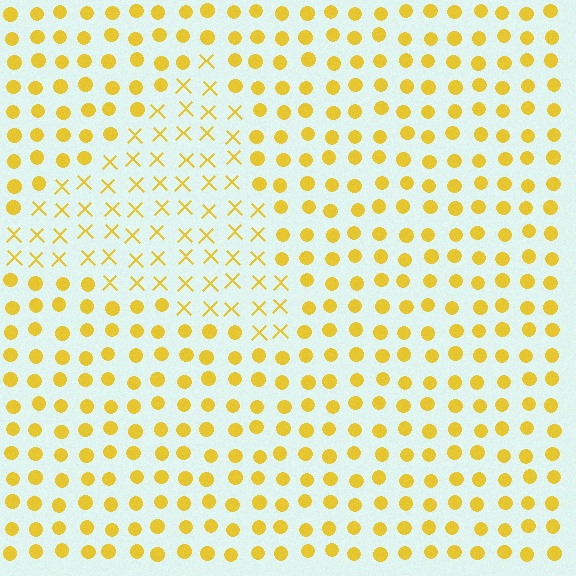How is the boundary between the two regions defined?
The boundary is defined by a change in element shape: X marks inside vs. circles outside. All elements share the same color and spacing.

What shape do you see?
I see a triangle.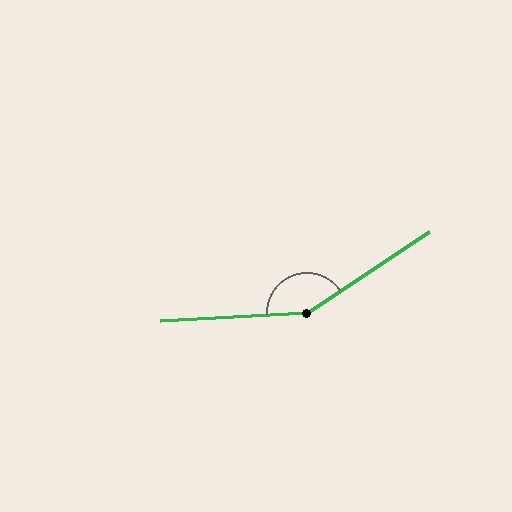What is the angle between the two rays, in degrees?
Approximately 150 degrees.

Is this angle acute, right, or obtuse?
It is obtuse.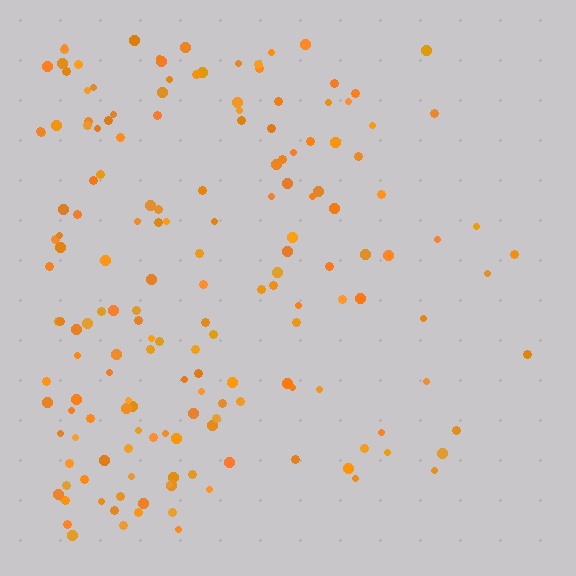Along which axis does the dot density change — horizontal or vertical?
Horizontal.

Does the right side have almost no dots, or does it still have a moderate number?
Still a moderate number, just noticeably fewer than the left.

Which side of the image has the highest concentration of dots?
The left.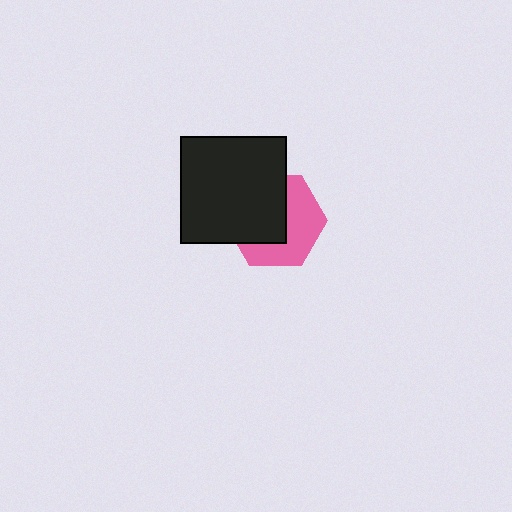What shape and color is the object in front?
The object in front is a black square.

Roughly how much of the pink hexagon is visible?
About half of it is visible (roughly 49%).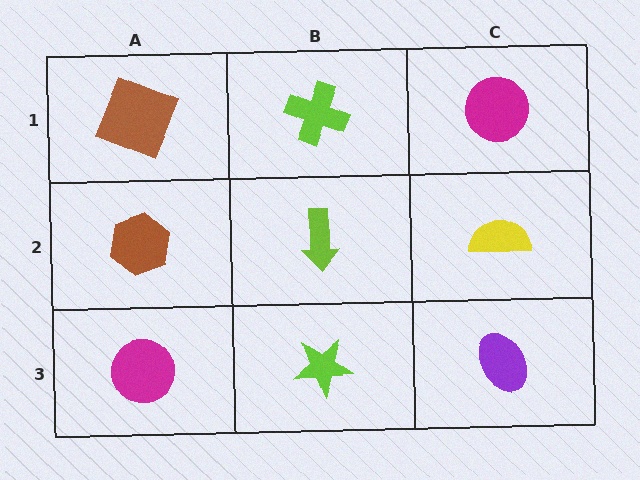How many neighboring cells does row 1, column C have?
2.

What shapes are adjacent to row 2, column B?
A lime cross (row 1, column B), a lime star (row 3, column B), a brown hexagon (row 2, column A), a yellow semicircle (row 2, column C).